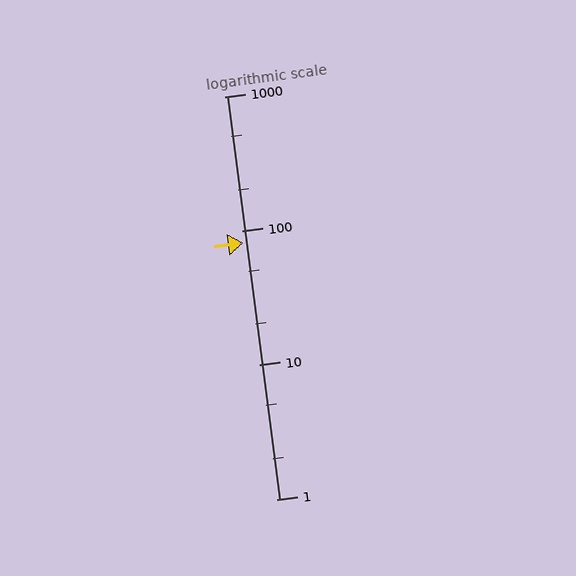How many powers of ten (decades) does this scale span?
The scale spans 3 decades, from 1 to 1000.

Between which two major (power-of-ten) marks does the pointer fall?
The pointer is between 10 and 100.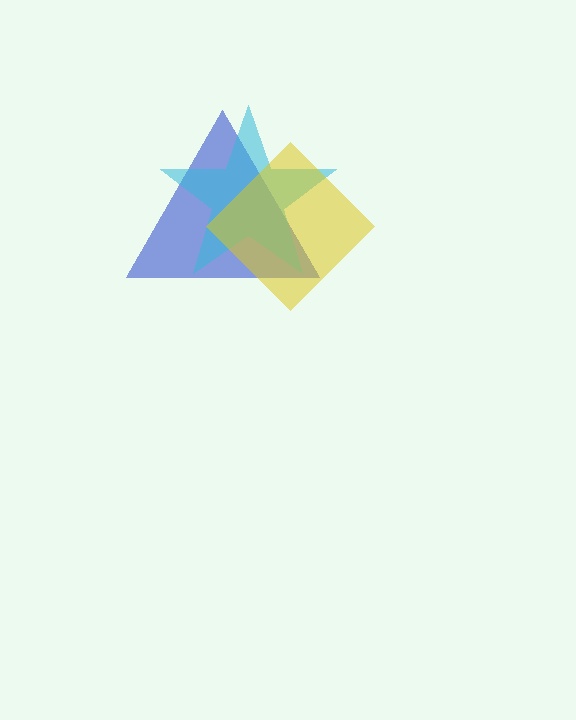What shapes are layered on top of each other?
The layered shapes are: a blue triangle, a cyan star, a yellow diamond.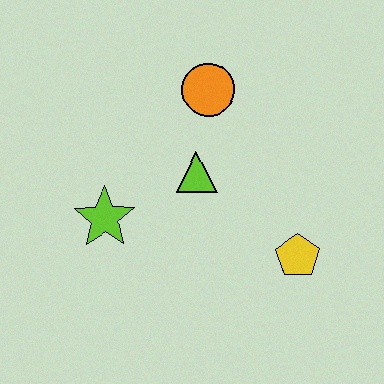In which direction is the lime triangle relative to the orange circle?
The lime triangle is below the orange circle.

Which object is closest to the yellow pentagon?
The lime triangle is closest to the yellow pentagon.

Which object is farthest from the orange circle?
The yellow pentagon is farthest from the orange circle.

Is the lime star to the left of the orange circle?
Yes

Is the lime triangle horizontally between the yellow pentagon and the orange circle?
No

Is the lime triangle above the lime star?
Yes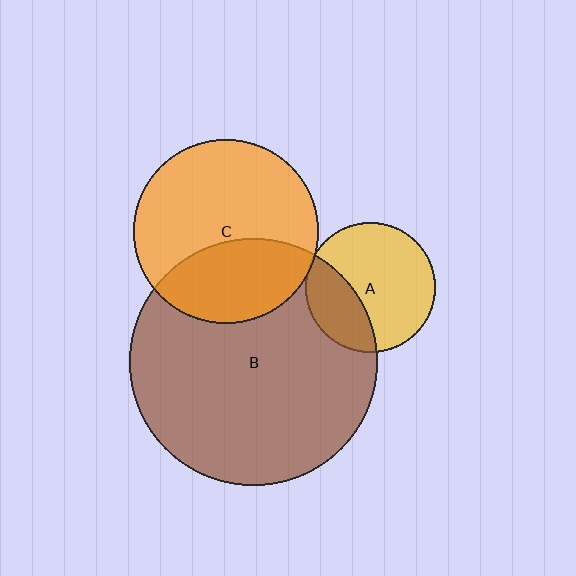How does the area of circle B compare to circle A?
Approximately 3.6 times.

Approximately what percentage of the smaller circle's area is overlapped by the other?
Approximately 30%.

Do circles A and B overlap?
Yes.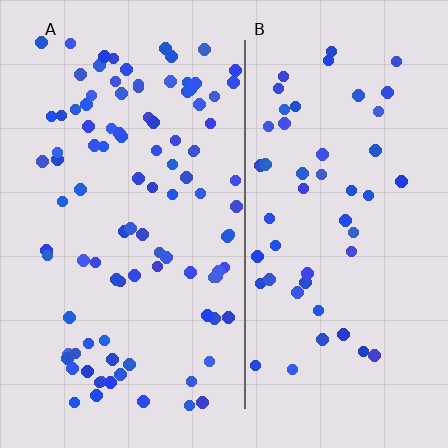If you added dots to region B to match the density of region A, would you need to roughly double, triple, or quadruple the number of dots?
Approximately double.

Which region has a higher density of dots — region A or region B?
A (the left).